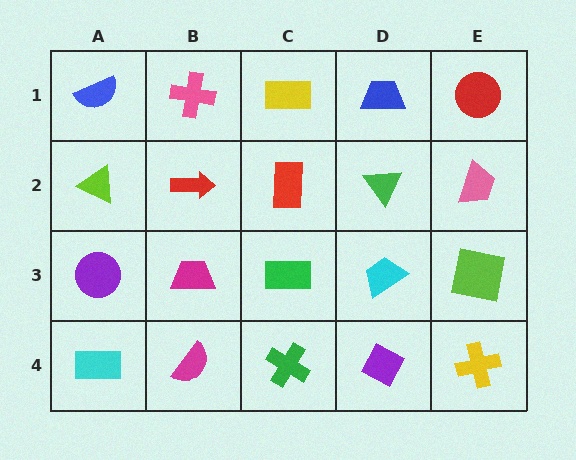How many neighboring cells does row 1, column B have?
3.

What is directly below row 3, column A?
A cyan rectangle.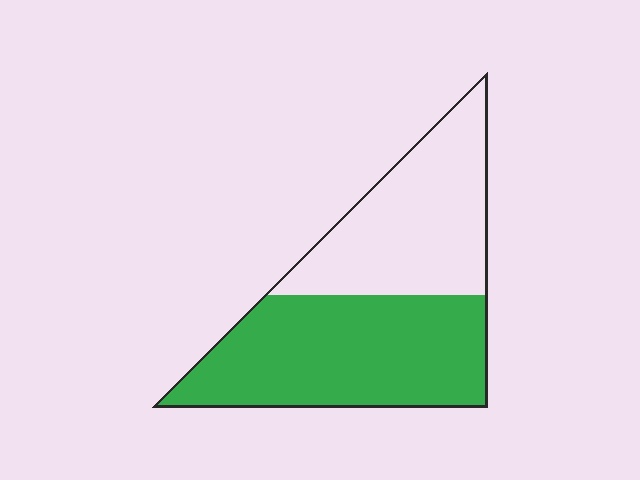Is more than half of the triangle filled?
Yes.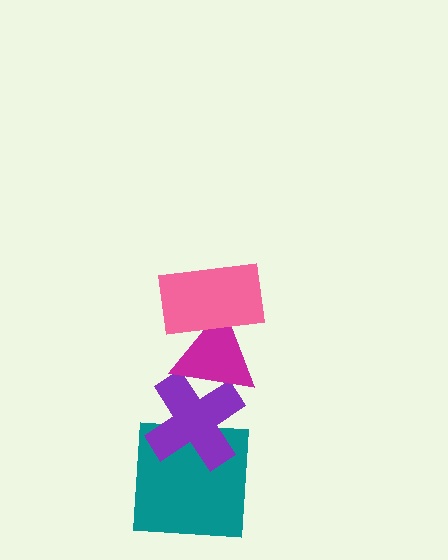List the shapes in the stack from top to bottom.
From top to bottom: the pink rectangle, the magenta triangle, the purple cross, the teal square.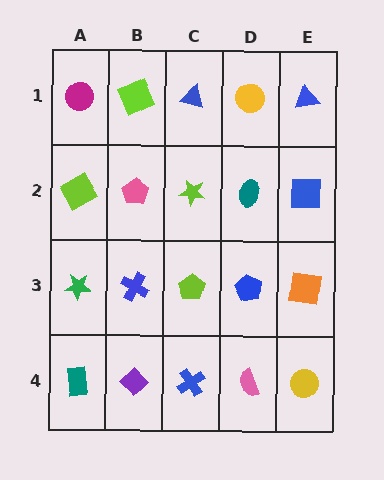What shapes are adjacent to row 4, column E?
An orange square (row 3, column E), a pink semicircle (row 4, column D).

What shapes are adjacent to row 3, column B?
A pink pentagon (row 2, column B), a purple diamond (row 4, column B), a green star (row 3, column A), a lime pentagon (row 3, column C).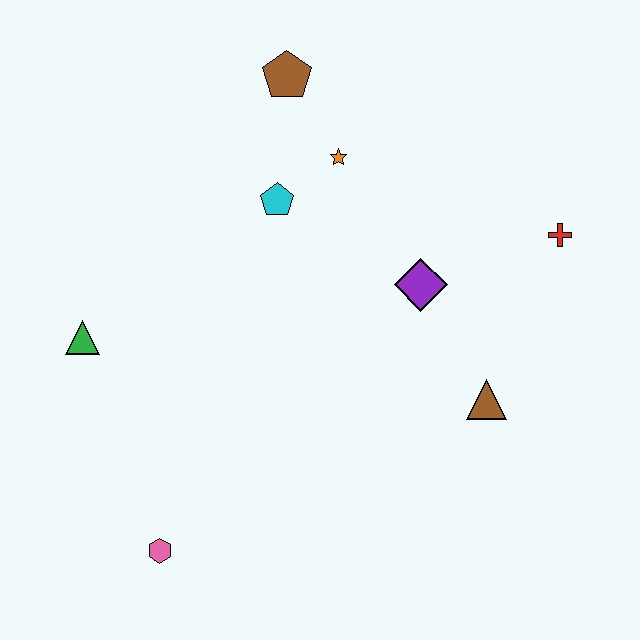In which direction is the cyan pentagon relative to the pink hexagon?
The cyan pentagon is above the pink hexagon.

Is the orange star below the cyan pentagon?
No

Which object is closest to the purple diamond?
The brown triangle is closest to the purple diamond.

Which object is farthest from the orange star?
The pink hexagon is farthest from the orange star.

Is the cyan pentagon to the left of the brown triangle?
Yes